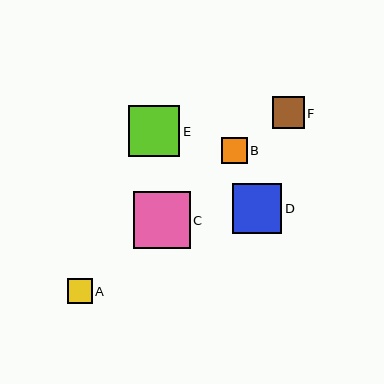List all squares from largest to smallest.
From largest to smallest: C, E, D, F, B, A.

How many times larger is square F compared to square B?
Square F is approximately 1.2 times the size of square B.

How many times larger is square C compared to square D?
Square C is approximately 1.1 times the size of square D.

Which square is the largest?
Square C is the largest with a size of approximately 56 pixels.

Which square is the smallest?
Square A is the smallest with a size of approximately 25 pixels.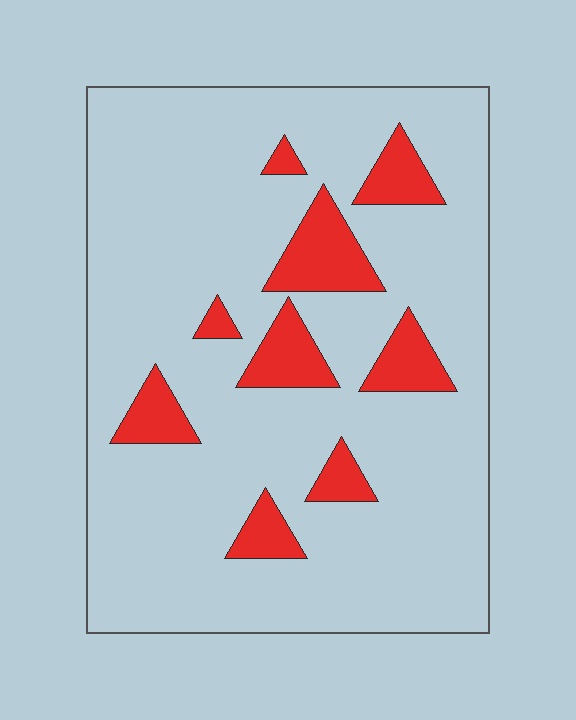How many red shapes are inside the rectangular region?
9.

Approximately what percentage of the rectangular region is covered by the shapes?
Approximately 15%.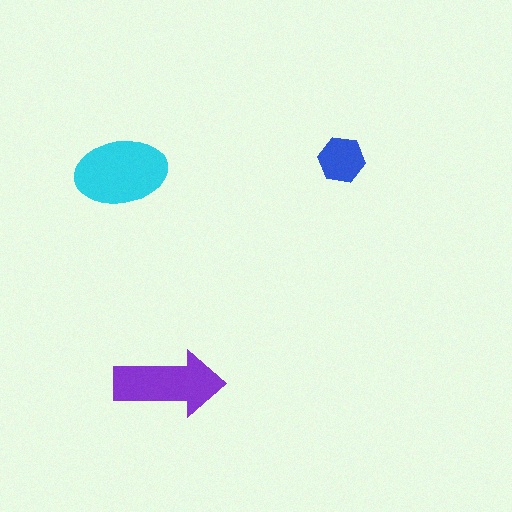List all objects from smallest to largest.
The blue hexagon, the purple arrow, the cyan ellipse.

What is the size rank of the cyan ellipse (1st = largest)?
1st.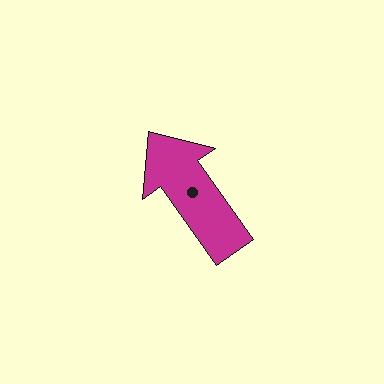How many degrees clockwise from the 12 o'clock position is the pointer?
Approximately 325 degrees.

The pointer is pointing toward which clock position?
Roughly 11 o'clock.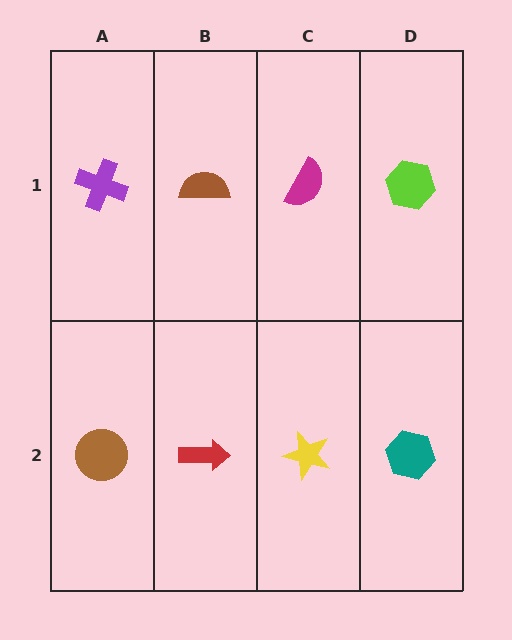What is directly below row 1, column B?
A red arrow.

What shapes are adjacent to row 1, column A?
A brown circle (row 2, column A), a brown semicircle (row 1, column B).